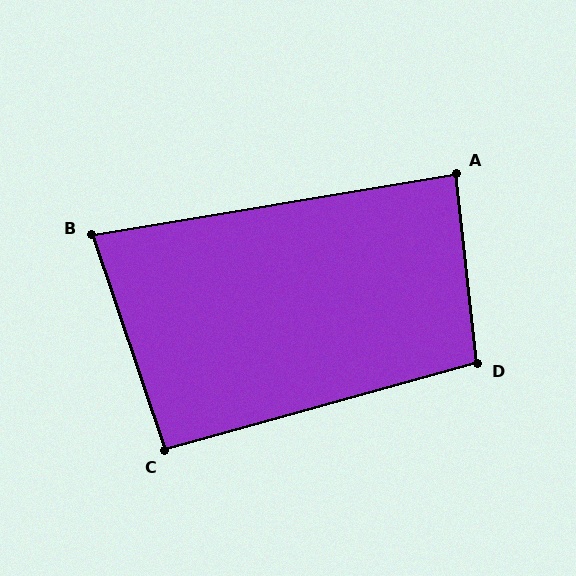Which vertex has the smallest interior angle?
B, at approximately 81 degrees.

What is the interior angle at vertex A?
Approximately 87 degrees (approximately right).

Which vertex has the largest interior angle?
D, at approximately 99 degrees.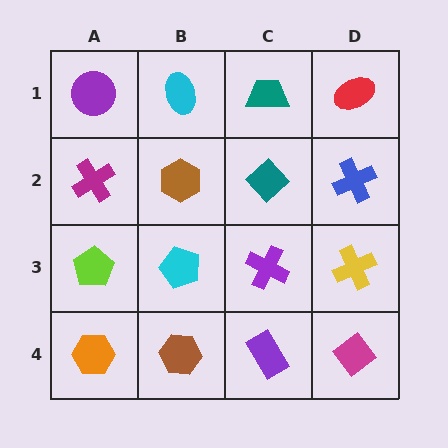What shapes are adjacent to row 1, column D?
A blue cross (row 2, column D), a teal trapezoid (row 1, column C).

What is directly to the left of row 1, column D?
A teal trapezoid.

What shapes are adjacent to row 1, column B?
A brown hexagon (row 2, column B), a purple circle (row 1, column A), a teal trapezoid (row 1, column C).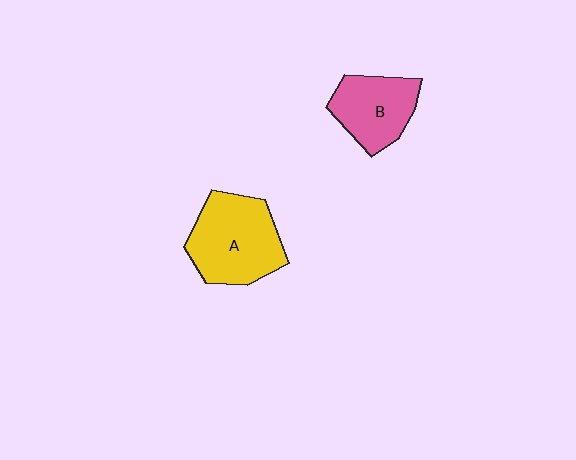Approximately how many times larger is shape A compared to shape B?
Approximately 1.4 times.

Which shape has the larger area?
Shape A (yellow).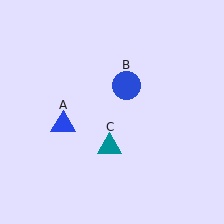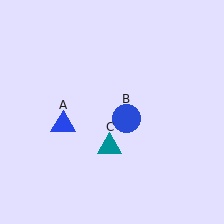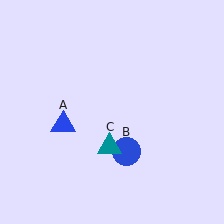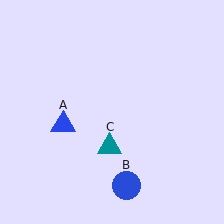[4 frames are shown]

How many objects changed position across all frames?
1 object changed position: blue circle (object B).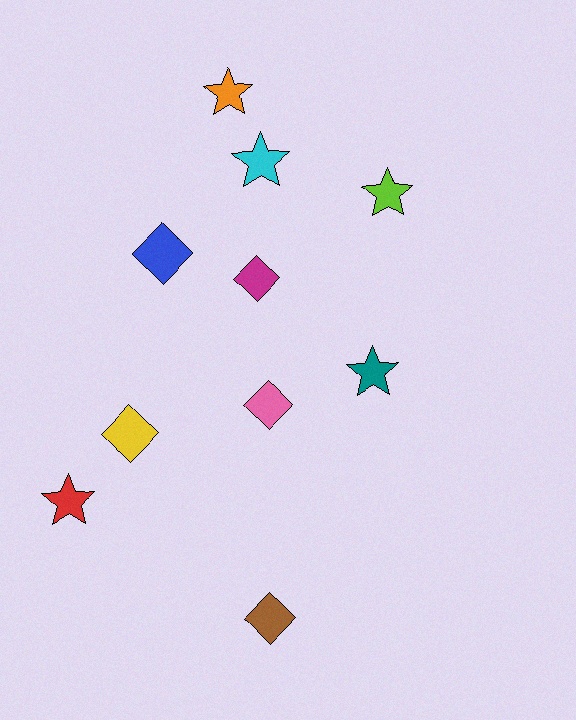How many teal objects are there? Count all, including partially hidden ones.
There is 1 teal object.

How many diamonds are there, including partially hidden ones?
There are 5 diamonds.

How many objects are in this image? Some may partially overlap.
There are 10 objects.